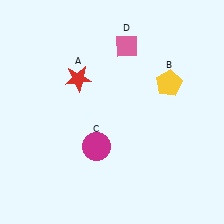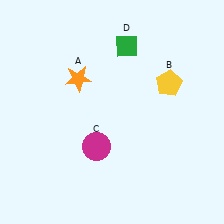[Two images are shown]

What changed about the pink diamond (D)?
In Image 1, D is pink. In Image 2, it changed to green.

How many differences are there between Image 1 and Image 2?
There are 2 differences between the two images.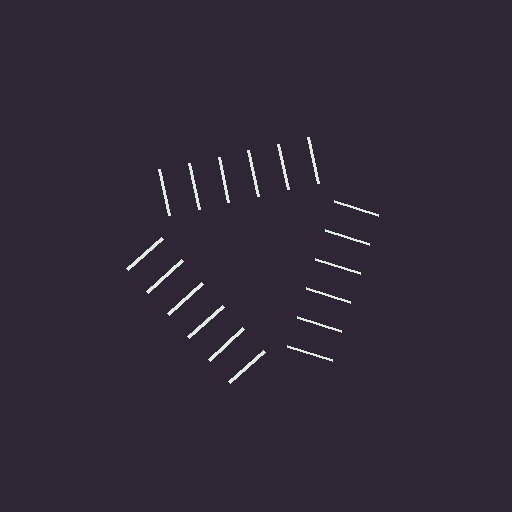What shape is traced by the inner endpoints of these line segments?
An illusory triangle — the line segments terminate on its edges but no continuous stroke is drawn.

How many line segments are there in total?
18 — 6 along each of the 3 edges.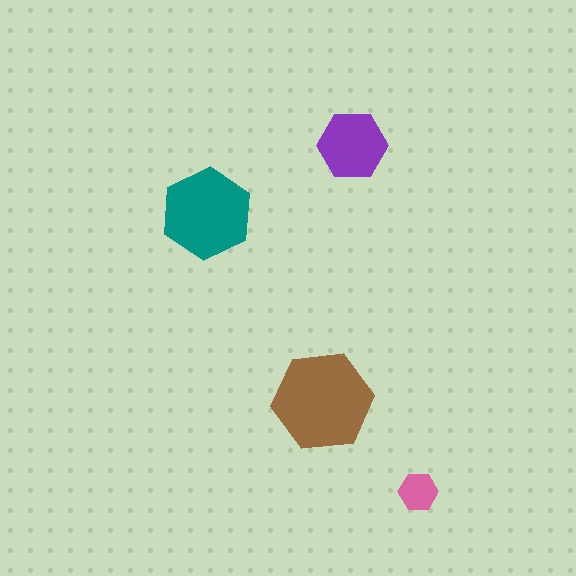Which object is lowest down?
The pink hexagon is bottommost.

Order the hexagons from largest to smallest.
the brown one, the teal one, the purple one, the pink one.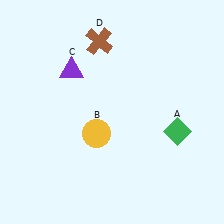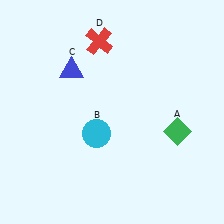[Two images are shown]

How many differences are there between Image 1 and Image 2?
There are 3 differences between the two images.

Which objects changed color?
B changed from yellow to cyan. C changed from purple to blue. D changed from brown to red.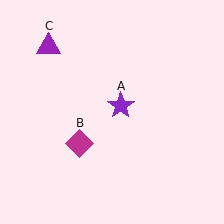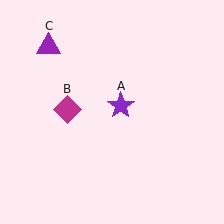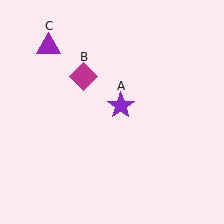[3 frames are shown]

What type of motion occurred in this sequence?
The magenta diamond (object B) rotated clockwise around the center of the scene.